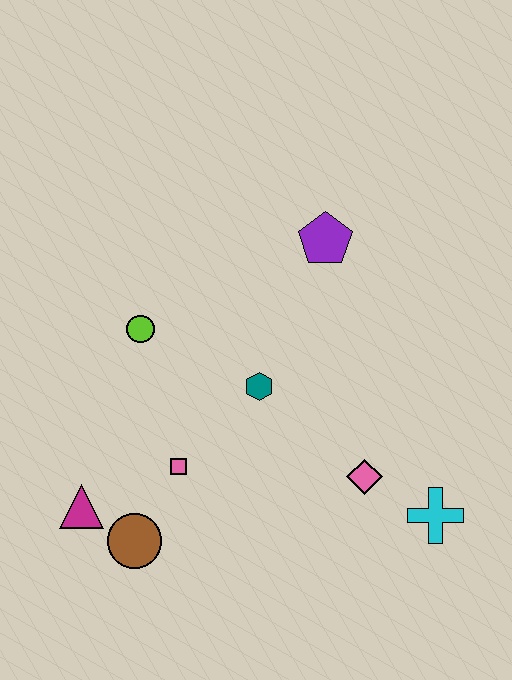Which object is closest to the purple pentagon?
The teal hexagon is closest to the purple pentagon.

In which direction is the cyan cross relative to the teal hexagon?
The cyan cross is to the right of the teal hexagon.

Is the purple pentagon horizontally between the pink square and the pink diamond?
Yes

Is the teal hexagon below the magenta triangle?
No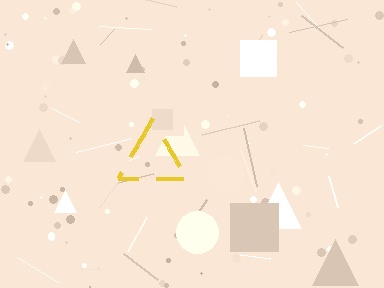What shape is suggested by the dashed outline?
The dashed outline suggests a triangle.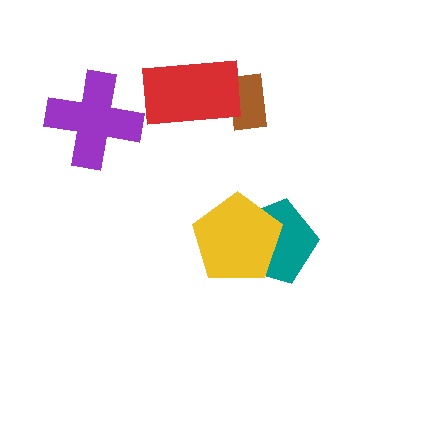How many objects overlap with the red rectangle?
1 object overlaps with the red rectangle.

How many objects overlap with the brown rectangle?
1 object overlaps with the brown rectangle.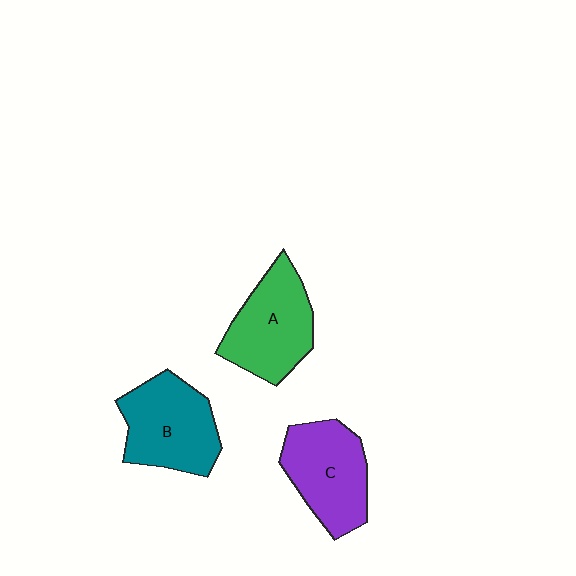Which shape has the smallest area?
Shape C (purple).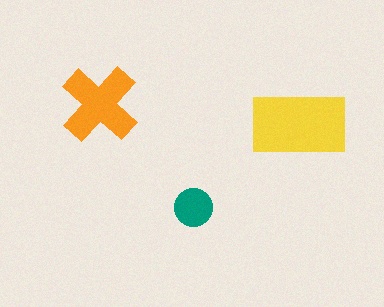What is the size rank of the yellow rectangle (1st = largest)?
1st.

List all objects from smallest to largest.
The teal circle, the orange cross, the yellow rectangle.